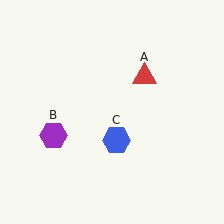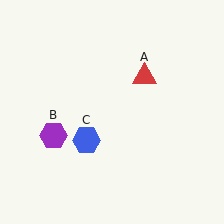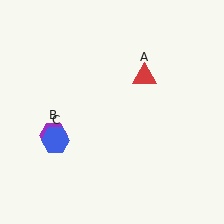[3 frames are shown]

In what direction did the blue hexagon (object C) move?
The blue hexagon (object C) moved left.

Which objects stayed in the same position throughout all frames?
Red triangle (object A) and purple hexagon (object B) remained stationary.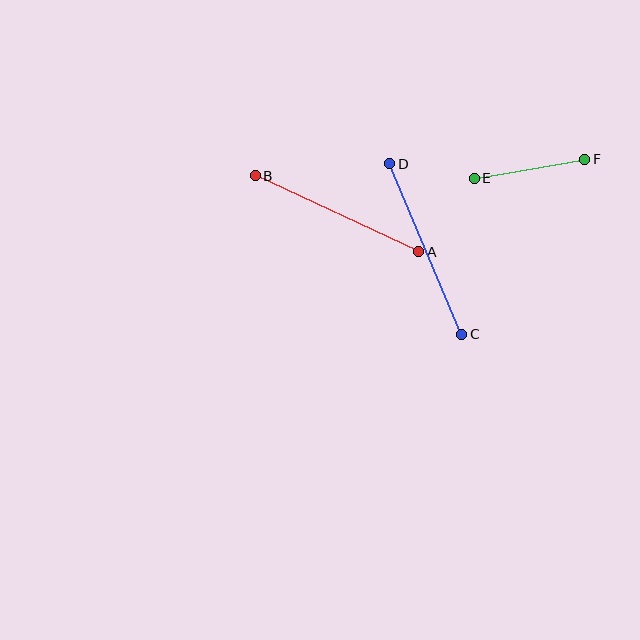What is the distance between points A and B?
The distance is approximately 180 pixels.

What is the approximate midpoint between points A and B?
The midpoint is at approximately (337, 214) pixels.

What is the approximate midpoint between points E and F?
The midpoint is at approximately (529, 169) pixels.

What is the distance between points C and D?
The distance is approximately 185 pixels.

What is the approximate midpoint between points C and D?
The midpoint is at approximately (426, 249) pixels.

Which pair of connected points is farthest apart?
Points C and D are farthest apart.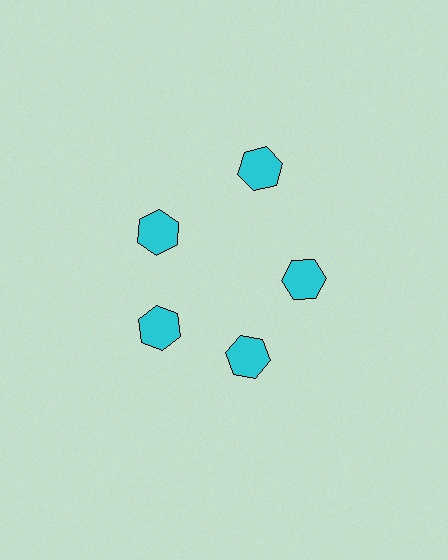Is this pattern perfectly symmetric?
No. The 5 cyan hexagons are arranged in a ring, but one element near the 1 o'clock position is pushed outward from the center, breaking the 5-fold rotational symmetry.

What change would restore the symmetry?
The symmetry would be restored by moving it inward, back onto the ring so that all 5 hexagons sit at equal angles and equal distance from the center.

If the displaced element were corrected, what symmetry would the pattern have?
It would have 5-fold rotational symmetry — the pattern would map onto itself every 72 degrees.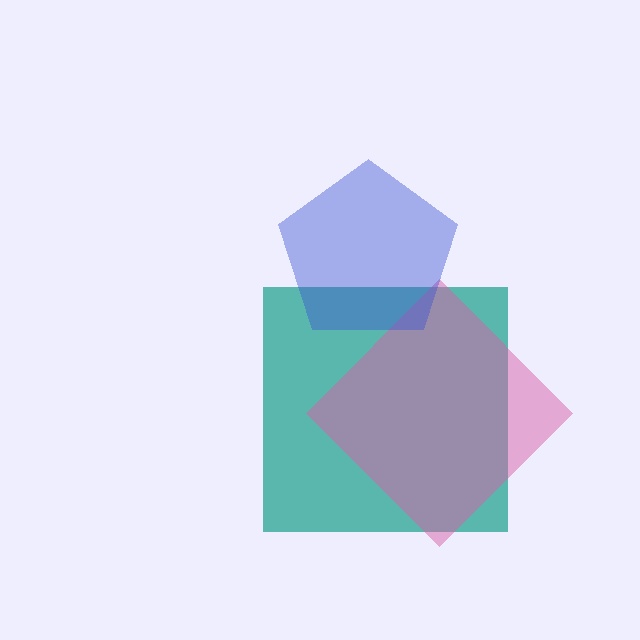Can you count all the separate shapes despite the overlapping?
Yes, there are 3 separate shapes.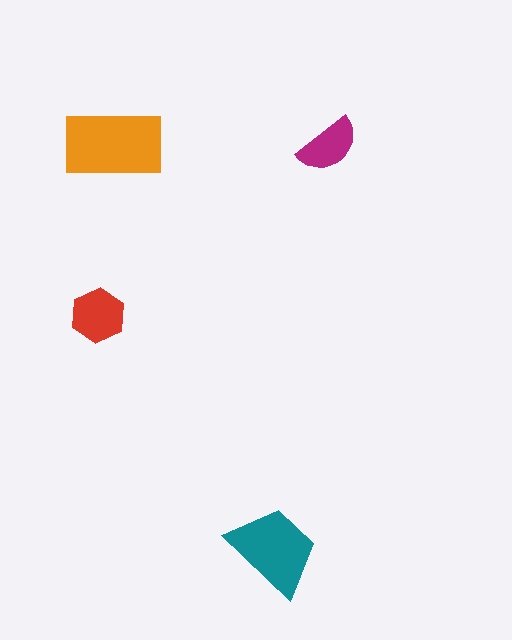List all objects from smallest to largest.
The magenta semicircle, the red hexagon, the teal trapezoid, the orange rectangle.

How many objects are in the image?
There are 4 objects in the image.